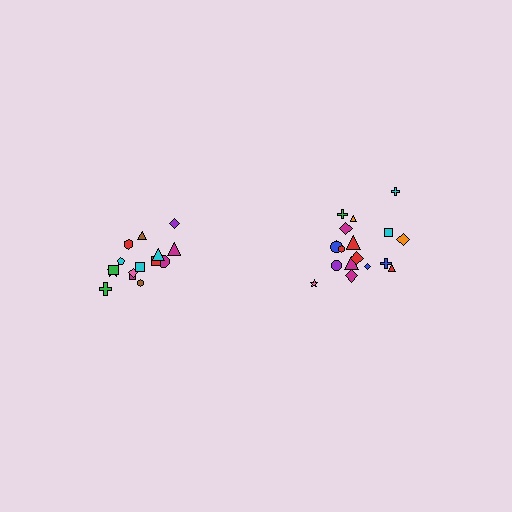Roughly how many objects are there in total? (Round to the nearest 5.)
Roughly 35 objects in total.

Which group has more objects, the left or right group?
The right group.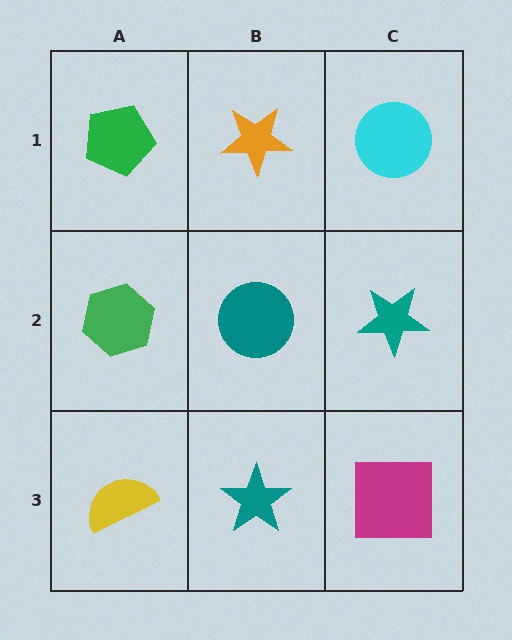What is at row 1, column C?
A cyan circle.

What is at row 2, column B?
A teal circle.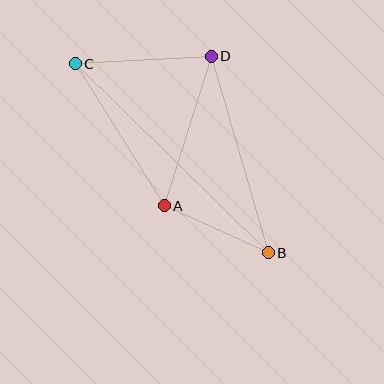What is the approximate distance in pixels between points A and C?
The distance between A and C is approximately 167 pixels.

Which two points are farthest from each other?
Points B and C are farthest from each other.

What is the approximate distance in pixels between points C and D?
The distance between C and D is approximately 136 pixels.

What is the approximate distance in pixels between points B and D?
The distance between B and D is approximately 204 pixels.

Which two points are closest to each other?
Points A and B are closest to each other.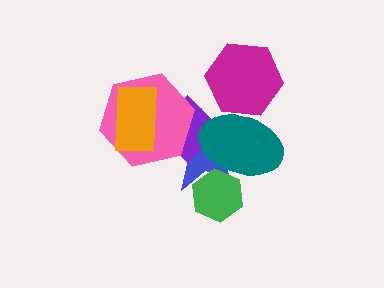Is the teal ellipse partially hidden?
Yes, it is partially covered by another shape.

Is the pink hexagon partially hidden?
Yes, it is partially covered by another shape.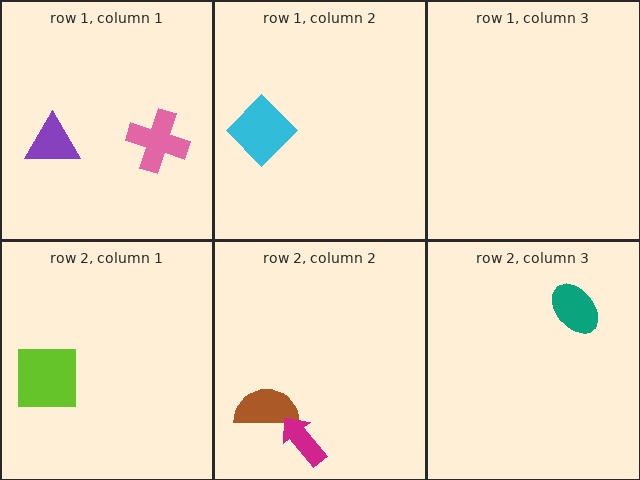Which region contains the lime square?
The row 2, column 1 region.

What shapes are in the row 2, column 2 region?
The brown semicircle, the magenta arrow.